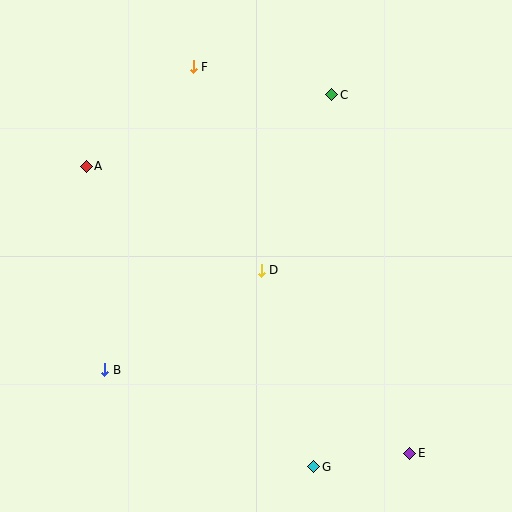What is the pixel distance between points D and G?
The distance between D and G is 204 pixels.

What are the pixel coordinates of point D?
Point D is at (261, 270).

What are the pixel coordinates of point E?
Point E is at (410, 453).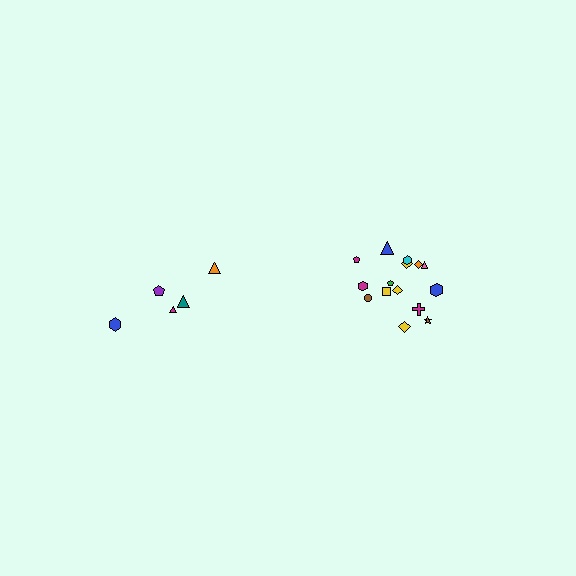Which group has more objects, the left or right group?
The right group.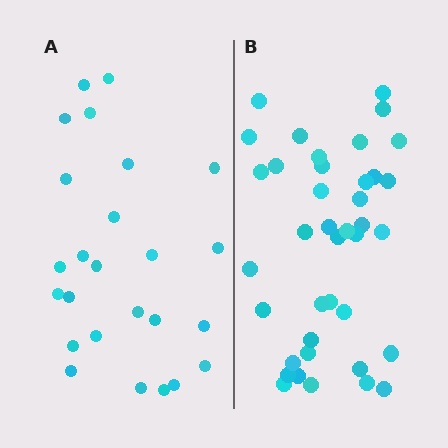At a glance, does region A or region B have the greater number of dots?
Region B (the right region) has more dots.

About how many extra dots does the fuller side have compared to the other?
Region B has approximately 15 more dots than region A.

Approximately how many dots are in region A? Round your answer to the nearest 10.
About 20 dots. (The exact count is 25, which rounds to 20.)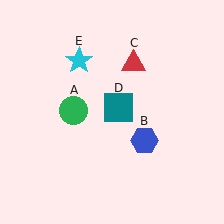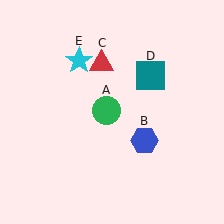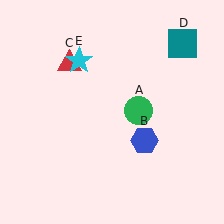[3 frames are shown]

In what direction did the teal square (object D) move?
The teal square (object D) moved up and to the right.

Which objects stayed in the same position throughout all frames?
Blue hexagon (object B) and cyan star (object E) remained stationary.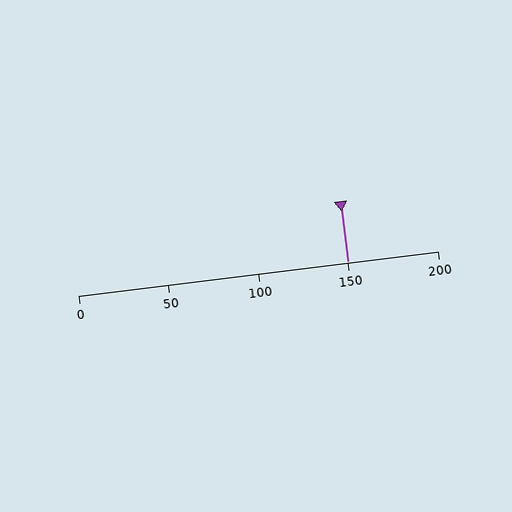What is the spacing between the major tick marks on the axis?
The major ticks are spaced 50 apart.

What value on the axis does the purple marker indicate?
The marker indicates approximately 150.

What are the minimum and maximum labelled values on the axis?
The axis runs from 0 to 200.